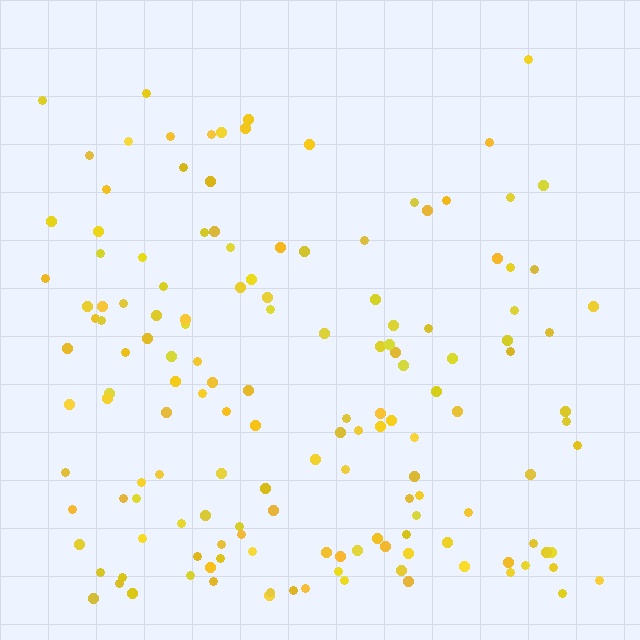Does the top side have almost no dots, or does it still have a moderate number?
Still a moderate number, just noticeably fewer than the bottom.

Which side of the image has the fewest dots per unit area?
The top.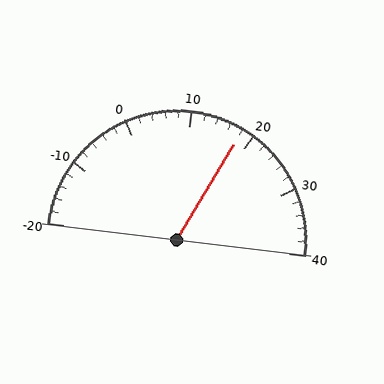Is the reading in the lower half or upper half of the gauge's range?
The reading is in the upper half of the range (-20 to 40).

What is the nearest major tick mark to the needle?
The nearest major tick mark is 20.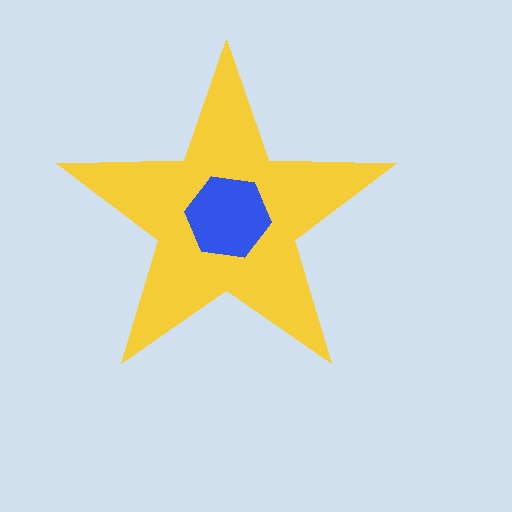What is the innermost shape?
The blue hexagon.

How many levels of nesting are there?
2.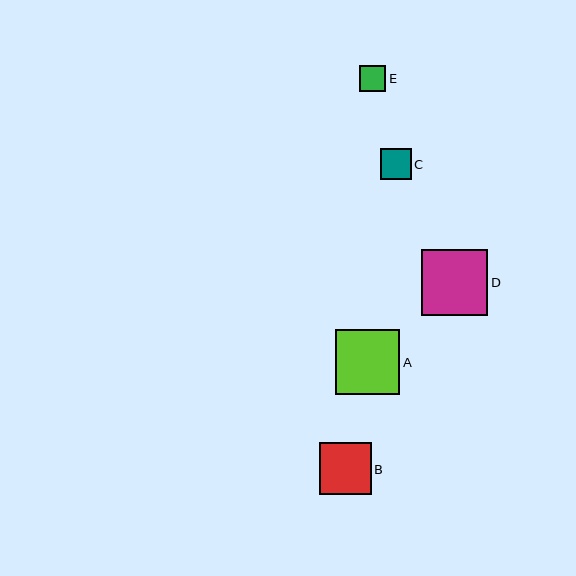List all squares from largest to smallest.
From largest to smallest: D, A, B, C, E.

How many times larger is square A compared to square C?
Square A is approximately 2.1 times the size of square C.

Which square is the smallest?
Square E is the smallest with a size of approximately 26 pixels.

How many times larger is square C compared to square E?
Square C is approximately 1.2 times the size of square E.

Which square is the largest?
Square D is the largest with a size of approximately 66 pixels.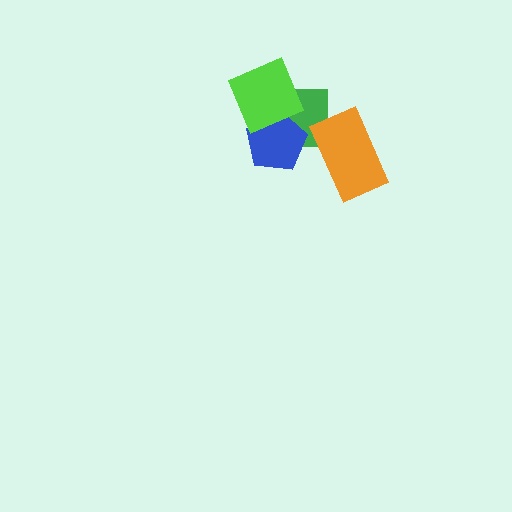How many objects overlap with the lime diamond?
2 objects overlap with the lime diamond.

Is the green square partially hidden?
Yes, it is partially covered by another shape.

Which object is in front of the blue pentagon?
The lime diamond is in front of the blue pentagon.